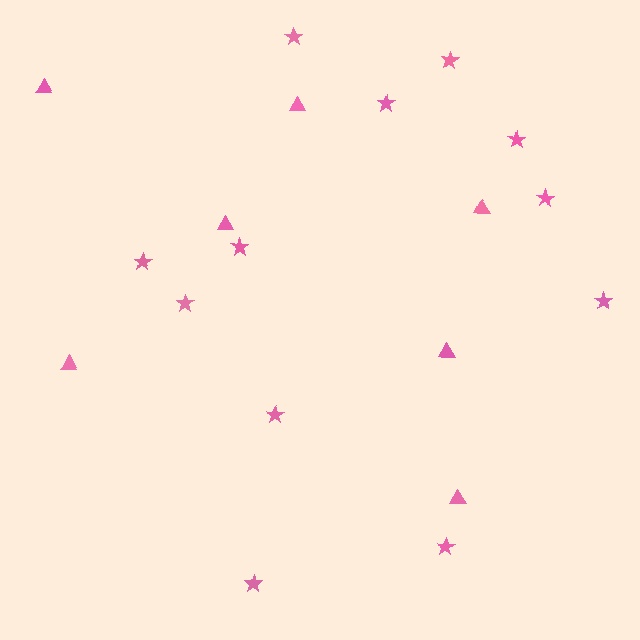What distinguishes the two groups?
There are 2 groups: one group of stars (12) and one group of triangles (7).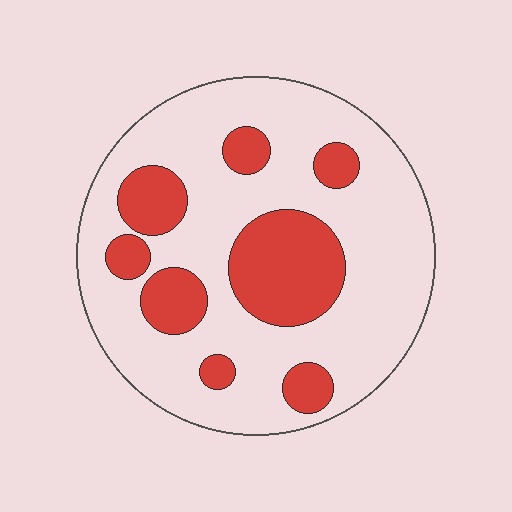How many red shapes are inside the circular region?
8.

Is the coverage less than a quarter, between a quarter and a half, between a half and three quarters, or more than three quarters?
Between a quarter and a half.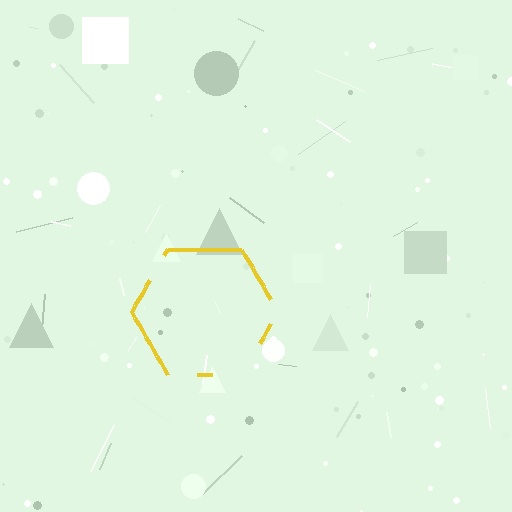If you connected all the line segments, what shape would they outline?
They would outline a hexagon.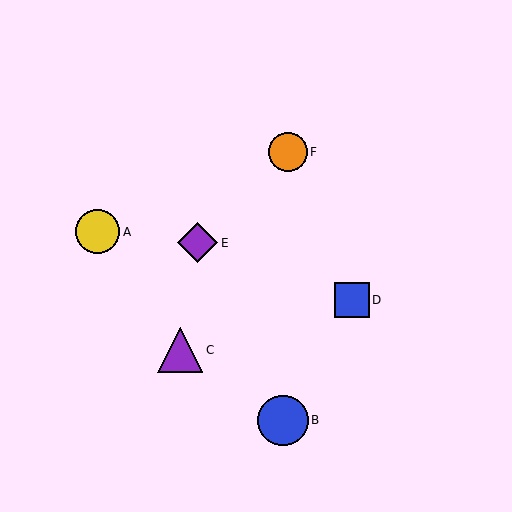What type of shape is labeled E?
Shape E is a purple diamond.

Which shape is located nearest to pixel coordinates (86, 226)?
The yellow circle (labeled A) at (98, 232) is nearest to that location.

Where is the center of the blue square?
The center of the blue square is at (352, 300).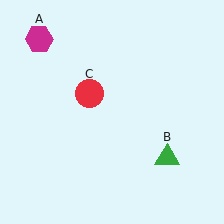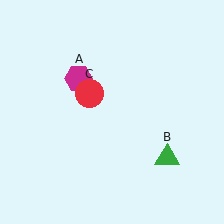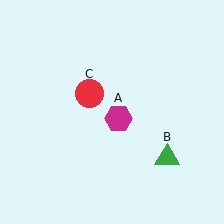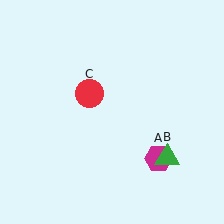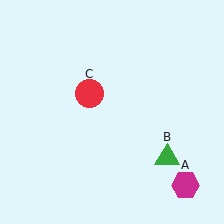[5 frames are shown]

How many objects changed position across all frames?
1 object changed position: magenta hexagon (object A).